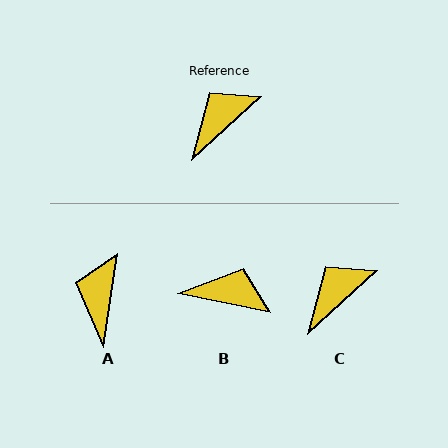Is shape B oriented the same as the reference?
No, it is off by about 54 degrees.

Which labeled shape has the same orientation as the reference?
C.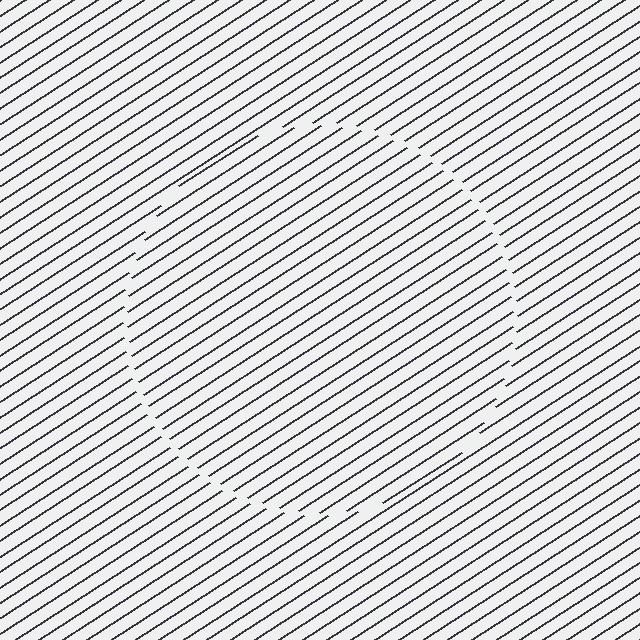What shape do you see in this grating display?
An illusory circle. The interior of the shape contains the same grating, shifted by half a period — the contour is defined by the phase discontinuity where line-ends from the inner and outer gratings abut.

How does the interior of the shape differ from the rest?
The interior of the shape contains the same grating, shifted by half a period — the contour is defined by the phase discontinuity where line-ends from the inner and outer gratings abut.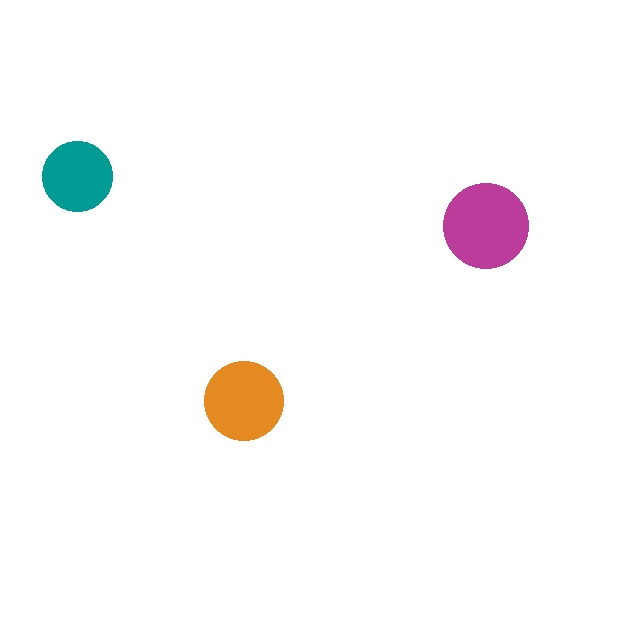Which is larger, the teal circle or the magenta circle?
The magenta one.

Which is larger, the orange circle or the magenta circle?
The magenta one.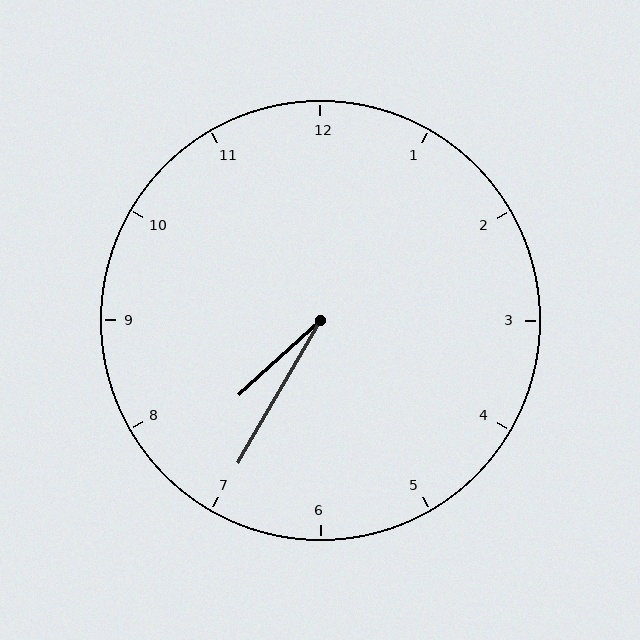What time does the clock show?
7:35.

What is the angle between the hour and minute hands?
Approximately 18 degrees.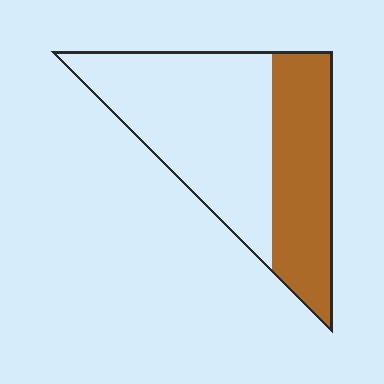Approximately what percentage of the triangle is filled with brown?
Approximately 40%.